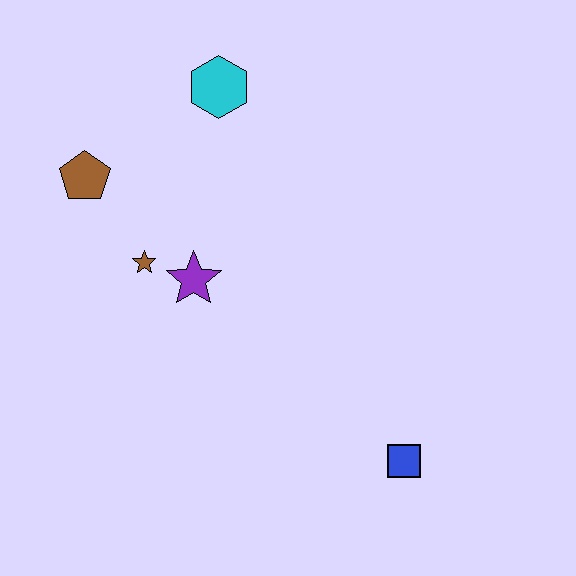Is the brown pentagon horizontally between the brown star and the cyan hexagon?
No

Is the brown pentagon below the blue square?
No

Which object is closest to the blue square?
The purple star is closest to the blue square.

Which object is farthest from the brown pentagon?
The blue square is farthest from the brown pentagon.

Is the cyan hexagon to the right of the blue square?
No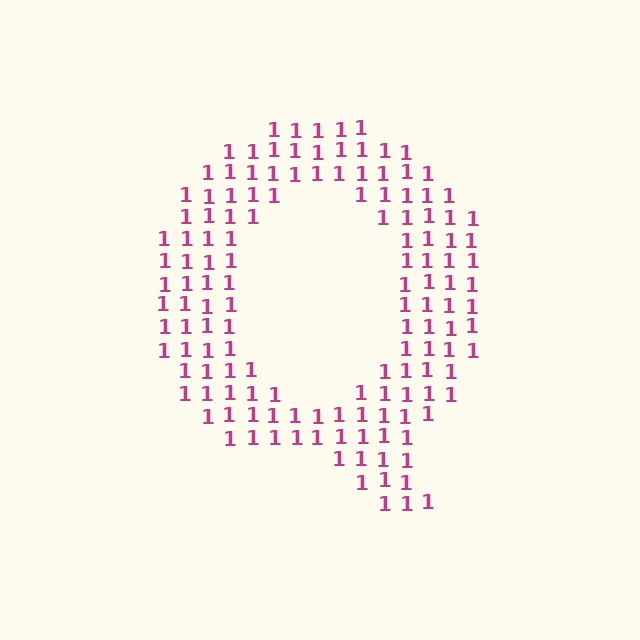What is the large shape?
The large shape is the letter Q.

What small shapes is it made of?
It is made of small digit 1's.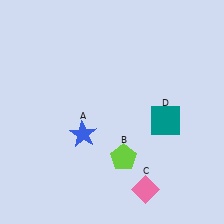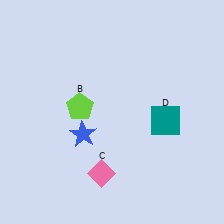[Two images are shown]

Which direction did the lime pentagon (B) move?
The lime pentagon (B) moved up.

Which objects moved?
The objects that moved are: the lime pentagon (B), the pink diamond (C).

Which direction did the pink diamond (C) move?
The pink diamond (C) moved left.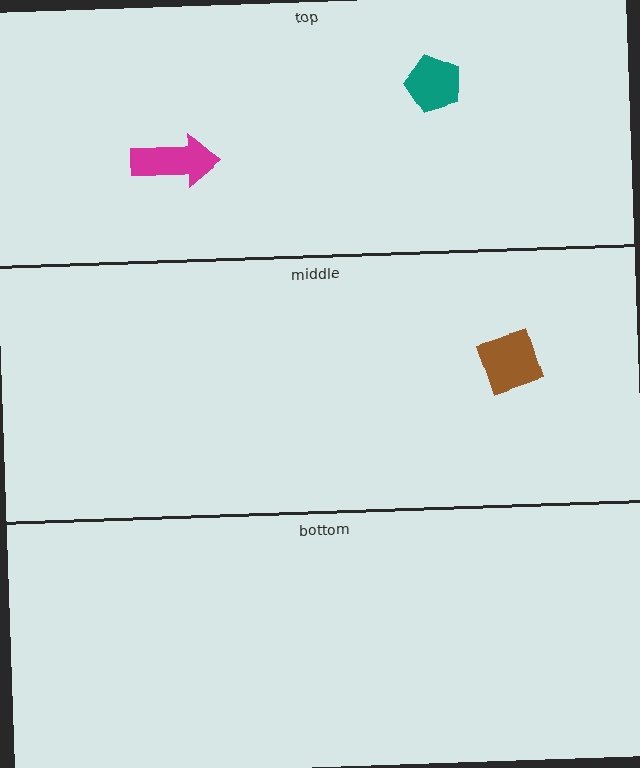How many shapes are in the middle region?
1.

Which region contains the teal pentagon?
The top region.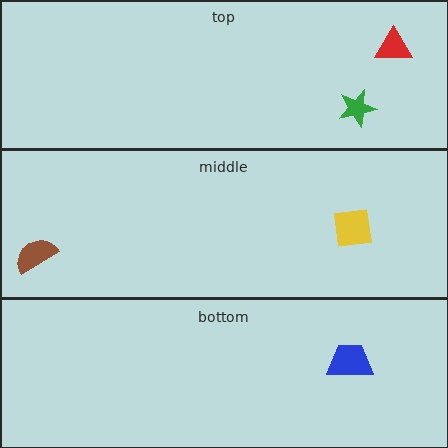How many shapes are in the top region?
2.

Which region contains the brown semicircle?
The middle region.